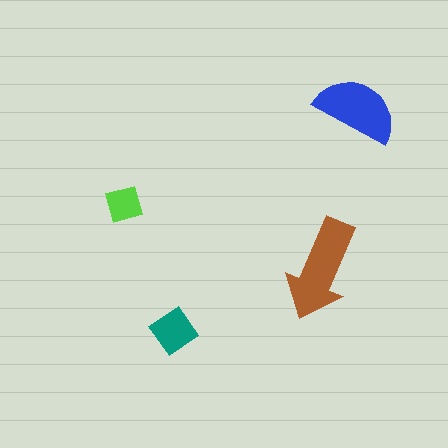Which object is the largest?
The brown arrow.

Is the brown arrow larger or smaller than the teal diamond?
Larger.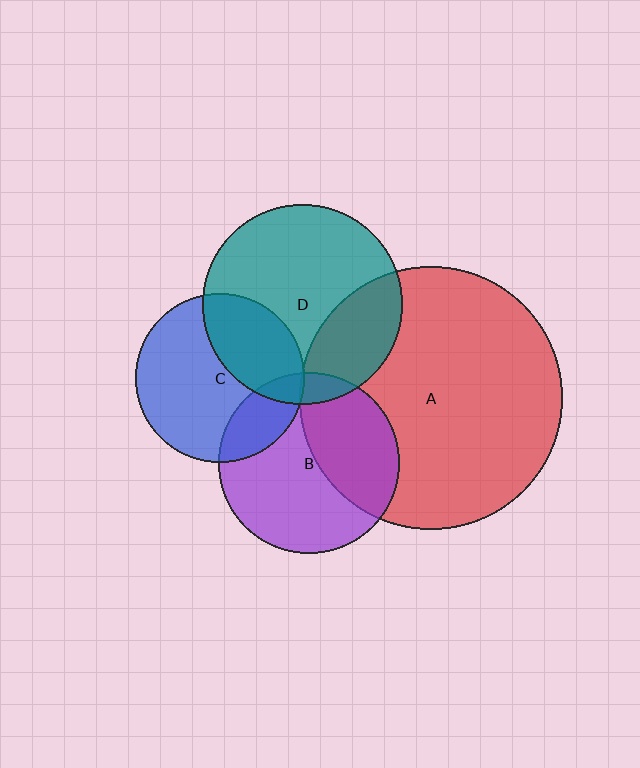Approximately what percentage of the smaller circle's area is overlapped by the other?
Approximately 35%.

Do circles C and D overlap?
Yes.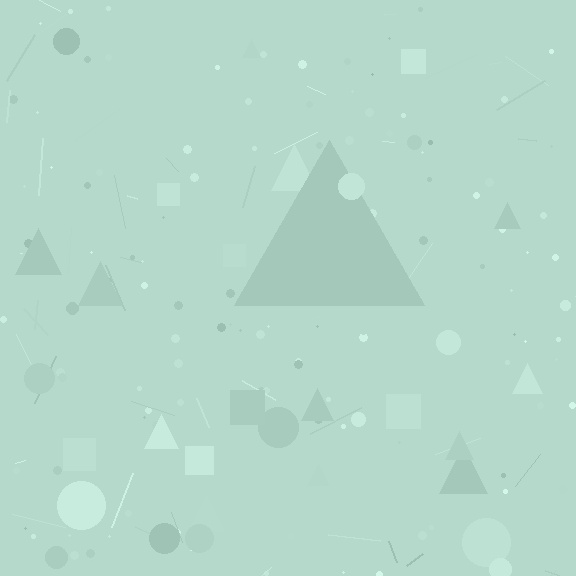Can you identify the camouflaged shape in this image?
The camouflaged shape is a triangle.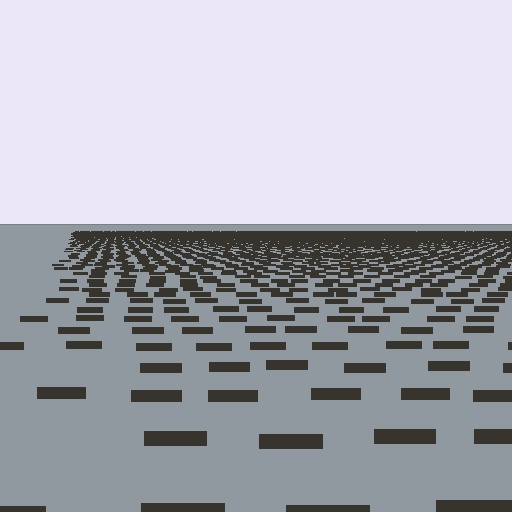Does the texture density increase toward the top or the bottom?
Density increases toward the top.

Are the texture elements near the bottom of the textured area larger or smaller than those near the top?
Larger. Near the bottom, elements are closer to the viewer and appear at a bigger on-screen size.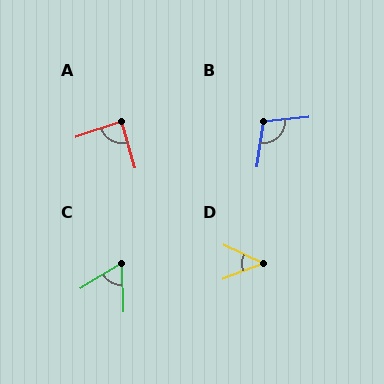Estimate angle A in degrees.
Approximately 87 degrees.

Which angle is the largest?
B, at approximately 104 degrees.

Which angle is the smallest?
D, at approximately 46 degrees.